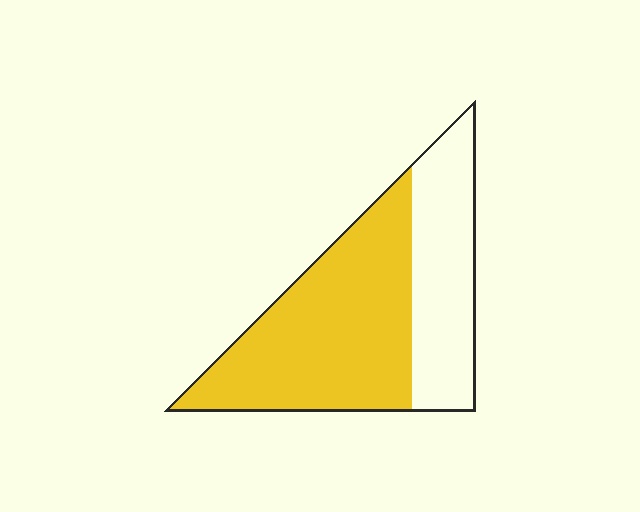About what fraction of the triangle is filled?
About five eighths (5/8).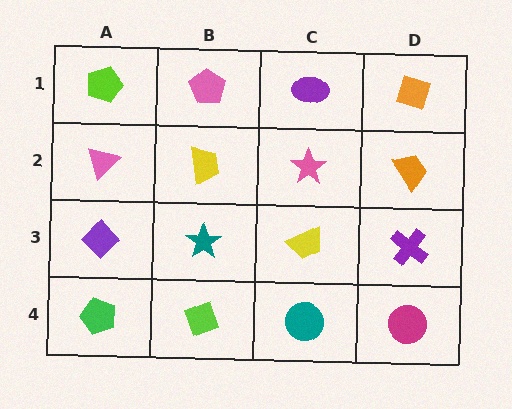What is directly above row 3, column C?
A pink star.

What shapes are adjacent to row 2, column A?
A lime pentagon (row 1, column A), a purple diamond (row 3, column A), a yellow trapezoid (row 2, column B).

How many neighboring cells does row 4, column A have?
2.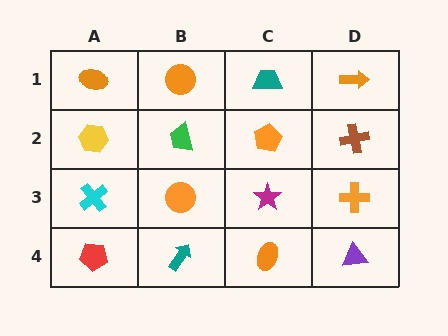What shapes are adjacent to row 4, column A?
A cyan cross (row 3, column A), a teal arrow (row 4, column B).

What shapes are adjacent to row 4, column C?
A magenta star (row 3, column C), a teal arrow (row 4, column B), a purple triangle (row 4, column D).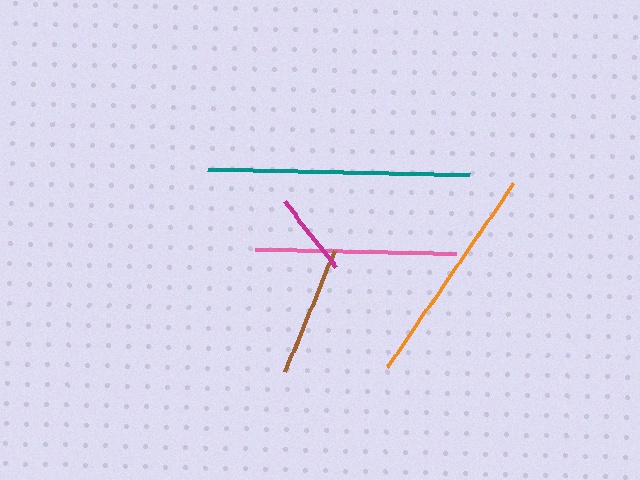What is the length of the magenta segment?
The magenta segment is approximately 84 pixels long.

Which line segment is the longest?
The teal line is the longest at approximately 262 pixels.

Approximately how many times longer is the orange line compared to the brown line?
The orange line is approximately 1.7 times the length of the brown line.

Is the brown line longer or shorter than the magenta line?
The brown line is longer than the magenta line.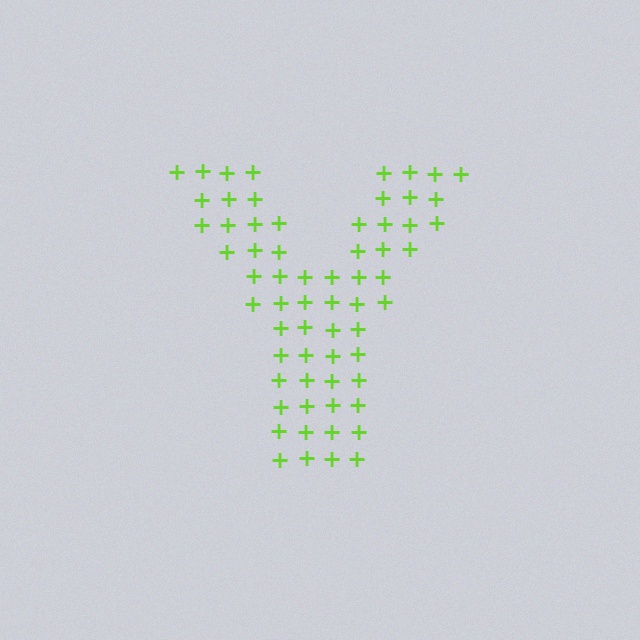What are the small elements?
The small elements are plus signs.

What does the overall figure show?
The overall figure shows the letter Y.